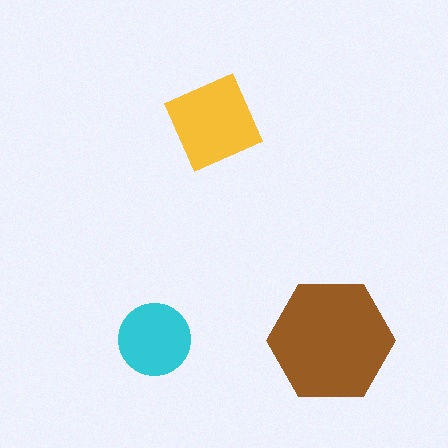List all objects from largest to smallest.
The brown hexagon, the yellow square, the cyan circle.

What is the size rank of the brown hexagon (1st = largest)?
1st.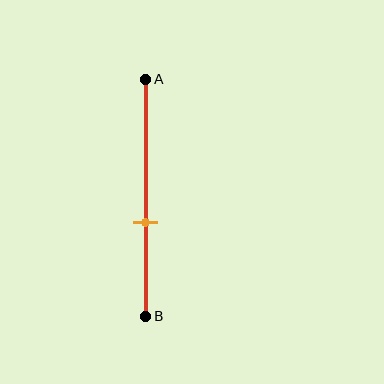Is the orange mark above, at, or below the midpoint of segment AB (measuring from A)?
The orange mark is below the midpoint of segment AB.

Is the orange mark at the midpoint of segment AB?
No, the mark is at about 60% from A, not at the 50% midpoint.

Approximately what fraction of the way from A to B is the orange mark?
The orange mark is approximately 60% of the way from A to B.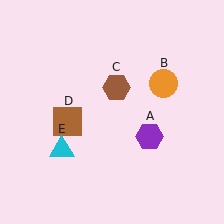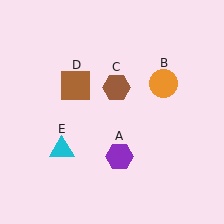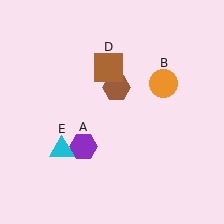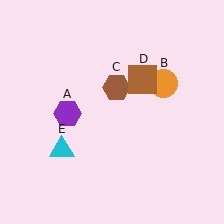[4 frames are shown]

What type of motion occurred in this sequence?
The purple hexagon (object A), brown square (object D) rotated clockwise around the center of the scene.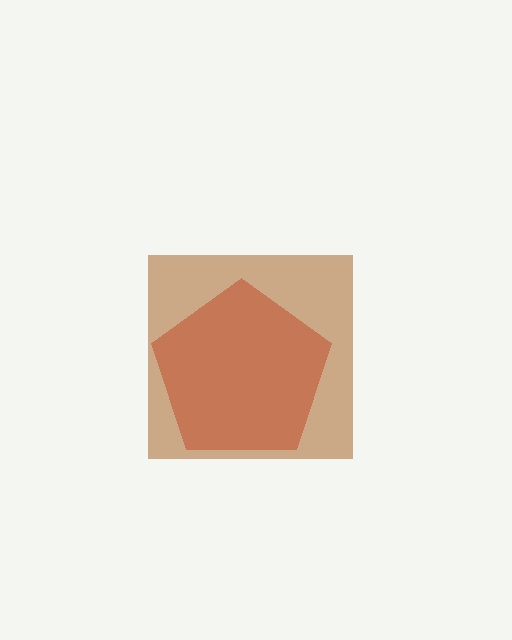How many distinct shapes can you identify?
There are 2 distinct shapes: a red pentagon, a brown square.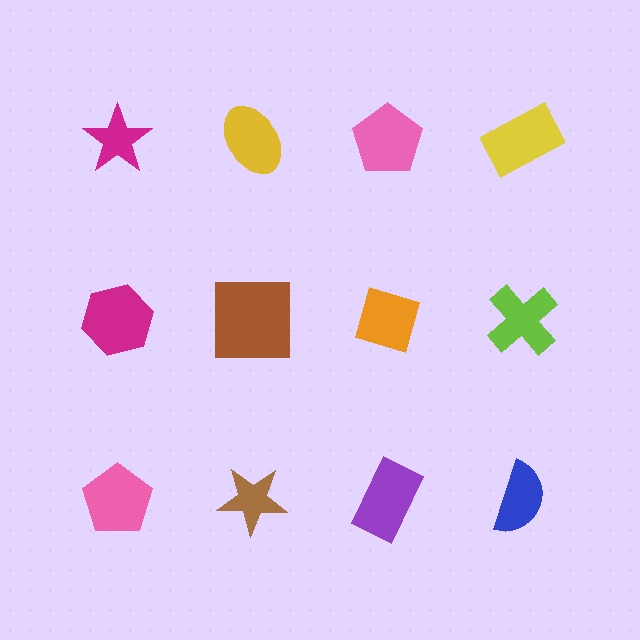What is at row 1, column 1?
A magenta star.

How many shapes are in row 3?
4 shapes.